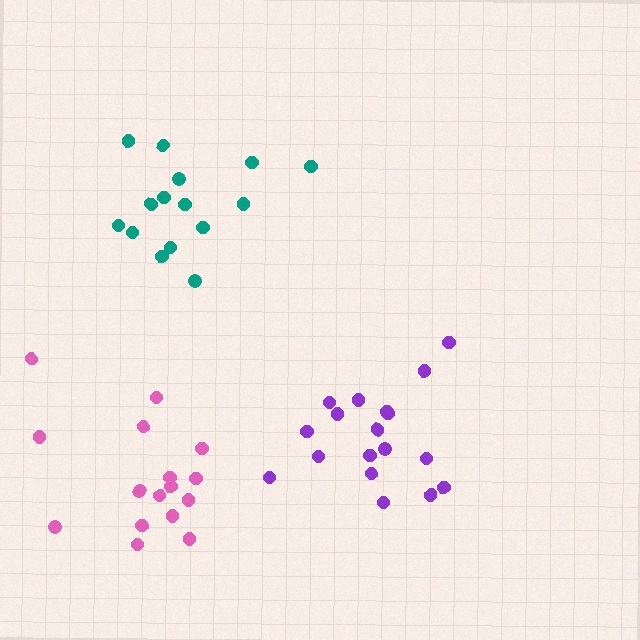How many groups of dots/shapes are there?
There are 3 groups.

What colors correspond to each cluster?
The clusters are colored: teal, purple, pink.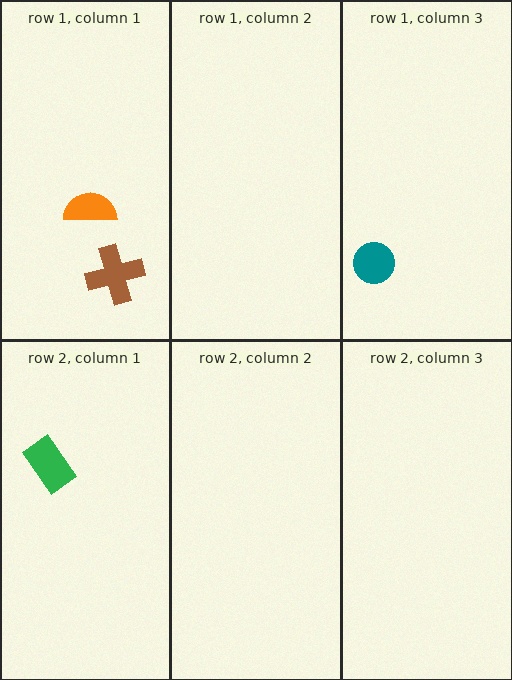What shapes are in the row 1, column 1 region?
The orange semicircle, the brown cross.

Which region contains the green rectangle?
The row 2, column 1 region.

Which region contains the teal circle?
The row 1, column 3 region.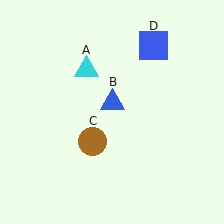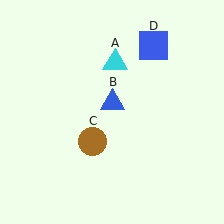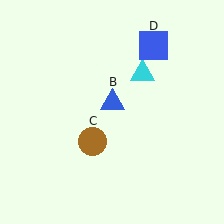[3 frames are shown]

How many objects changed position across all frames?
1 object changed position: cyan triangle (object A).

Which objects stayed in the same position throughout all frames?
Blue triangle (object B) and brown circle (object C) and blue square (object D) remained stationary.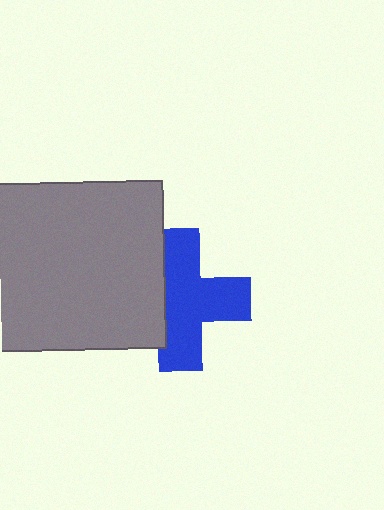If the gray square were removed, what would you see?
You would see the complete blue cross.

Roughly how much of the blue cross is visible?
Most of it is visible (roughly 68%).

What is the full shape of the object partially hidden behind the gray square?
The partially hidden object is a blue cross.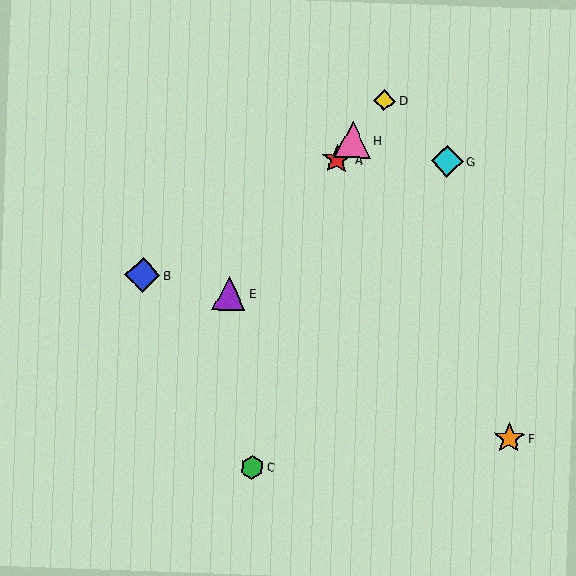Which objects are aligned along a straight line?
Objects A, D, E, H are aligned along a straight line.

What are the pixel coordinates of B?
Object B is at (143, 275).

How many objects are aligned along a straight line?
4 objects (A, D, E, H) are aligned along a straight line.